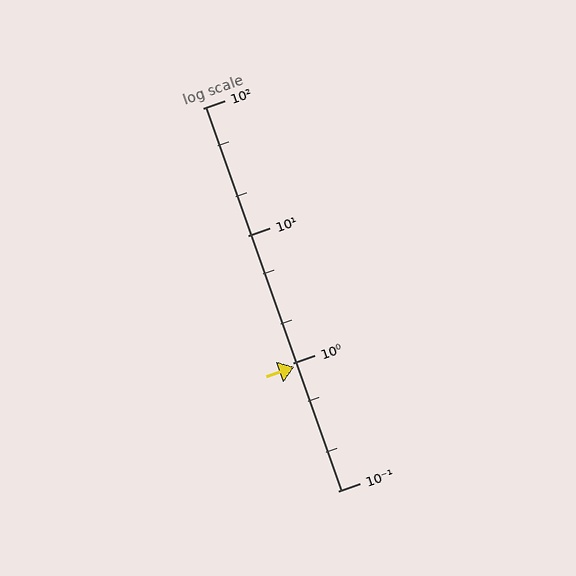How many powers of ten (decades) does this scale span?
The scale spans 3 decades, from 0.1 to 100.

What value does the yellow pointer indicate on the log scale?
The pointer indicates approximately 0.93.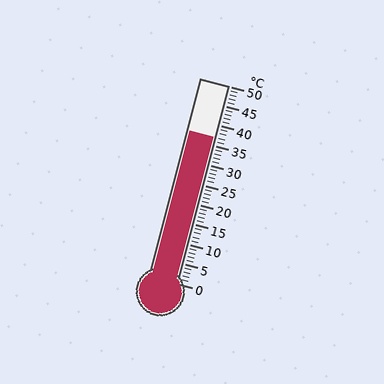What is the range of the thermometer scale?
The thermometer scale ranges from 0°C to 50°C.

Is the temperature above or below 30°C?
The temperature is above 30°C.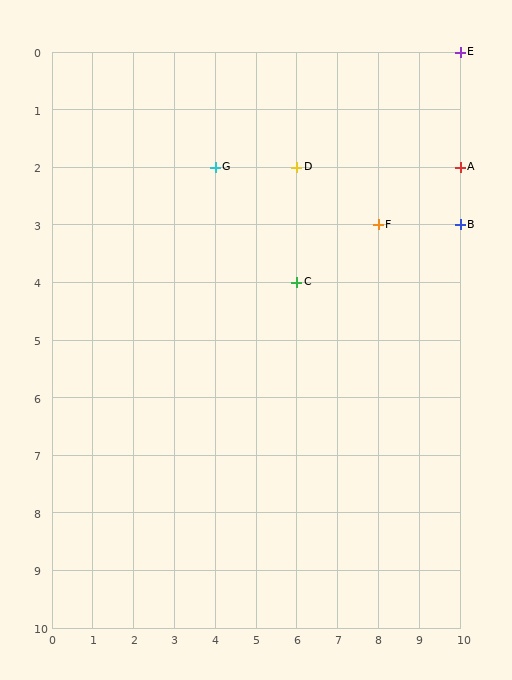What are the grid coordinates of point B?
Point B is at grid coordinates (10, 3).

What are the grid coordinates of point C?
Point C is at grid coordinates (6, 4).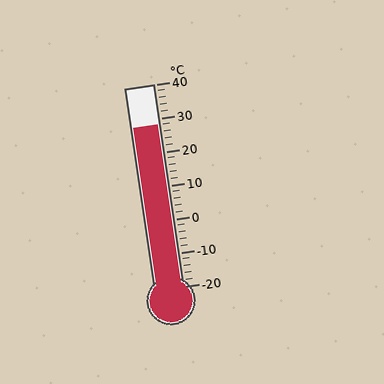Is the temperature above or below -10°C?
The temperature is above -10°C.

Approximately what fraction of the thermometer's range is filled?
The thermometer is filled to approximately 80% of its range.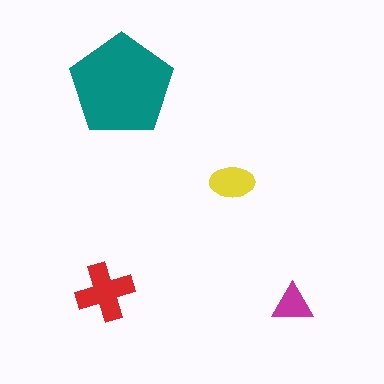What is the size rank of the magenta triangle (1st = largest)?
4th.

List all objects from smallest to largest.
The magenta triangle, the yellow ellipse, the red cross, the teal pentagon.